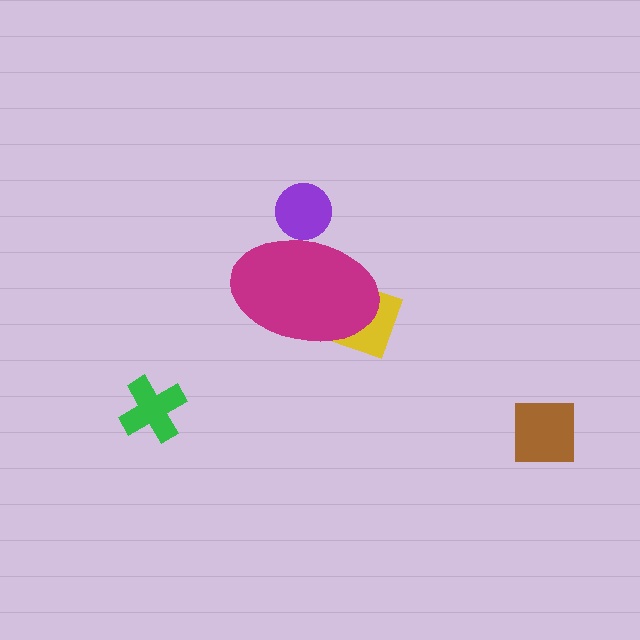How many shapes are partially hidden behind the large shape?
2 shapes are partially hidden.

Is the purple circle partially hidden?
Yes, the purple circle is partially hidden behind the magenta ellipse.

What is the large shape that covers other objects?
A magenta ellipse.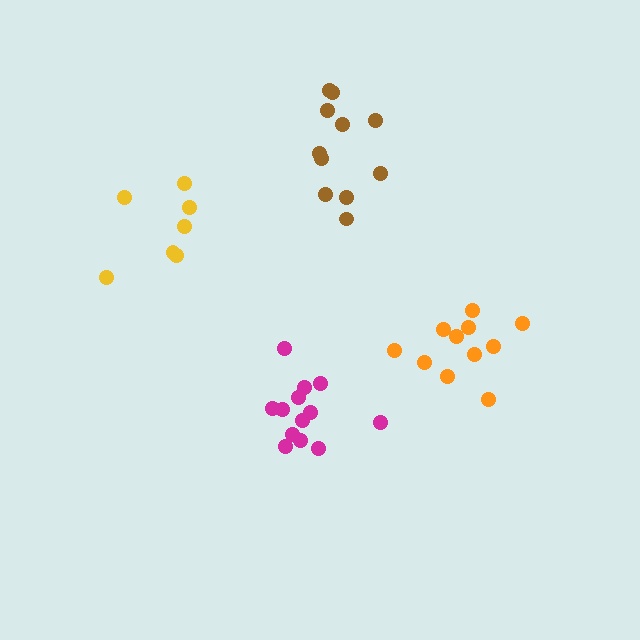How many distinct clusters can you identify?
There are 4 distinct clusters.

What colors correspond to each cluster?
The clusters are colored: magenta, orange, brown, yellow.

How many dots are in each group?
Group 1: 13 dots, Group 2: 11 dots, Group 3: 11 dots, Group 4: 7 dots (42 total).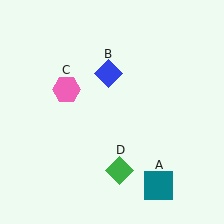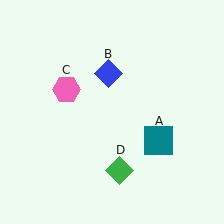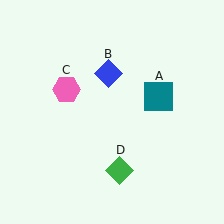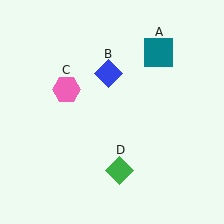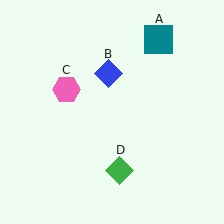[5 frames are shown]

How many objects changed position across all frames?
1 object changed position: teal square (object A).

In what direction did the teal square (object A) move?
The teal square (object A) moved up.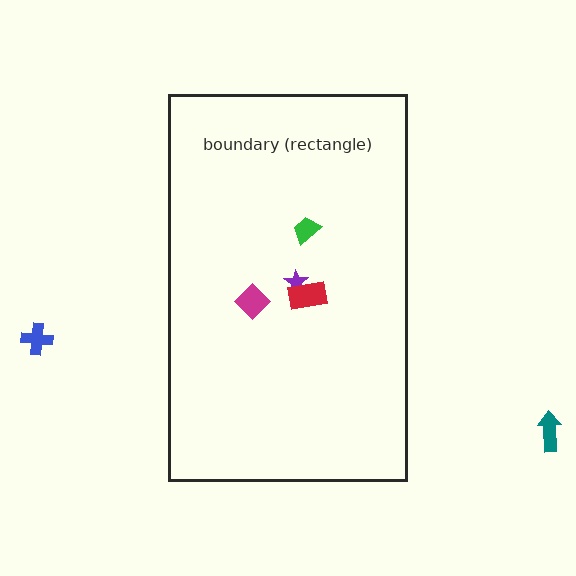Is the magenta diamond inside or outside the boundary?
Inside.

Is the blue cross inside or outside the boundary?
Outside.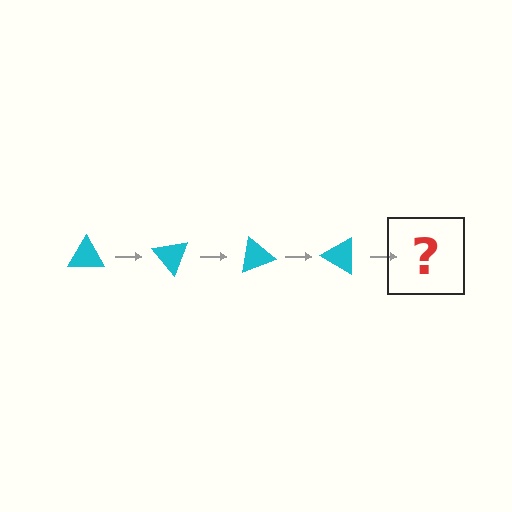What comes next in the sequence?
The next element should be a cyan triangle rotated 200 degrees.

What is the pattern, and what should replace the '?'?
The pattern is that the triangle rotates 50 degrees each step. The '?' should be a cyan triangle rotated 200 degrees.